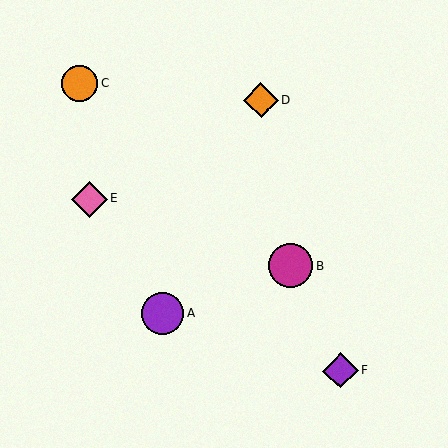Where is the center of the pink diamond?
The center of the pink diamond is at (89, 199).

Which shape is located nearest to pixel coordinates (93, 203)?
The pink diamond (labeled E) at (89, 199) is nearest to that location.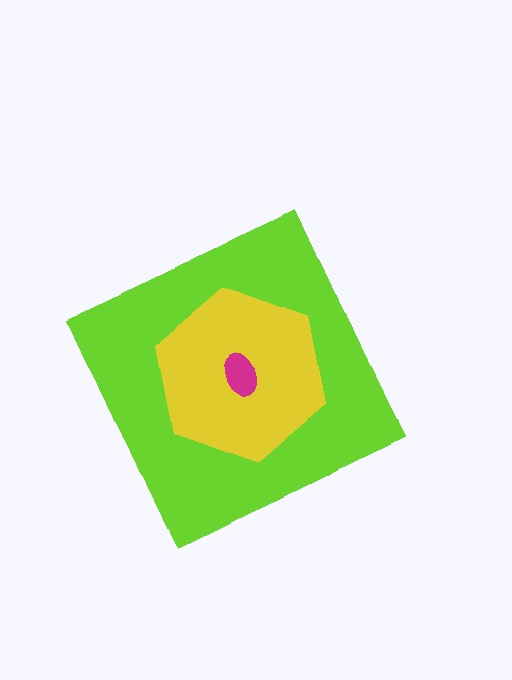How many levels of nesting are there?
3.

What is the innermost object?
The magenta ellipse.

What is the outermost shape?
The lime diamond.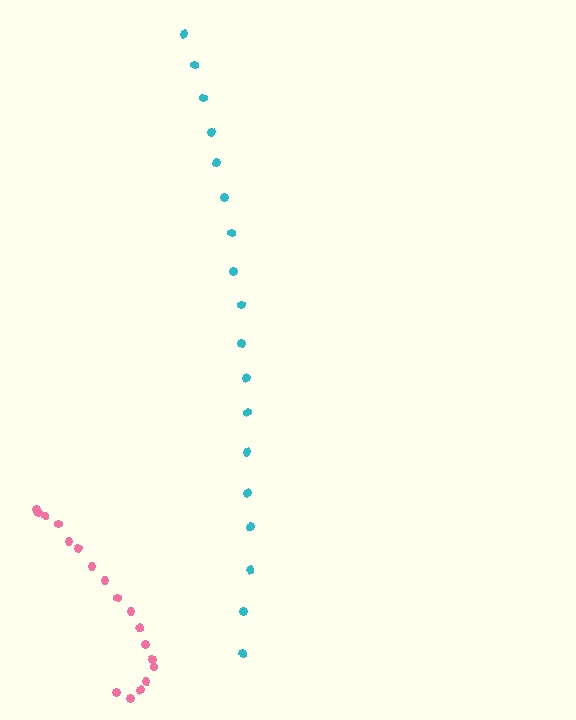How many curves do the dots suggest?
There are 2 distinct paths.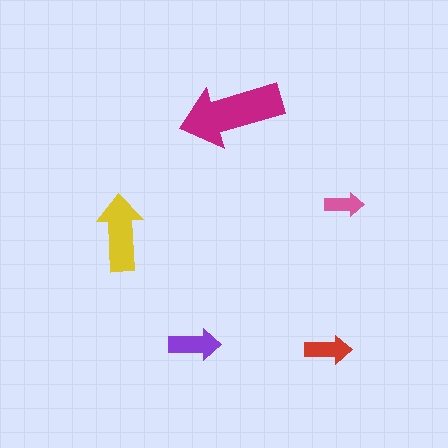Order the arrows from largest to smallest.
the magenta one, the yellow one, the purple one, the red one, the pink one.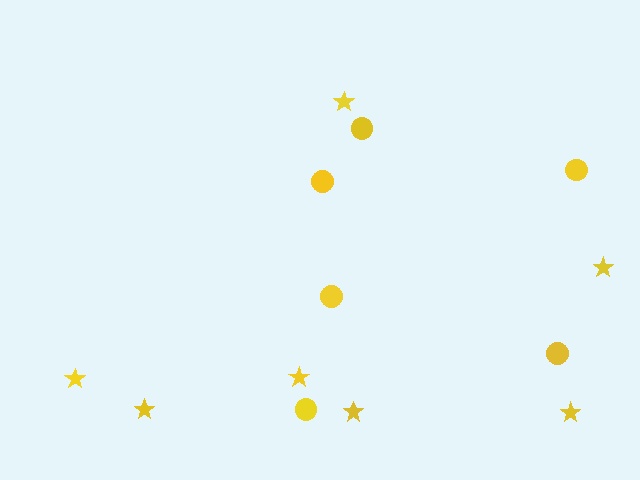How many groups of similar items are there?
There are 2 groups: one group of circles (6) and one group of stars (7).